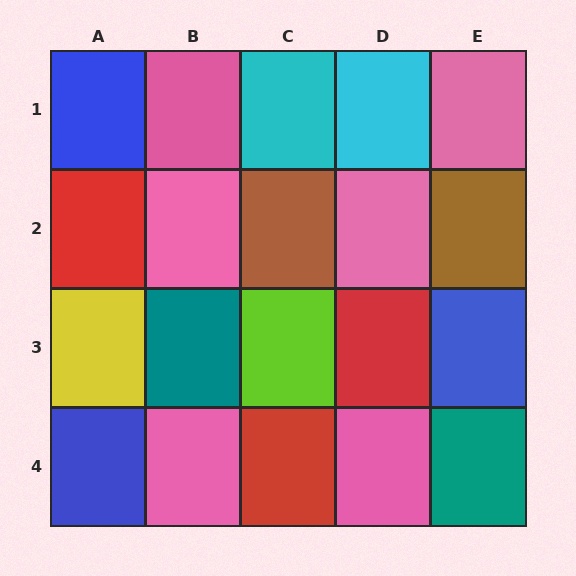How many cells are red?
3 cells are red.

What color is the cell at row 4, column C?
Red.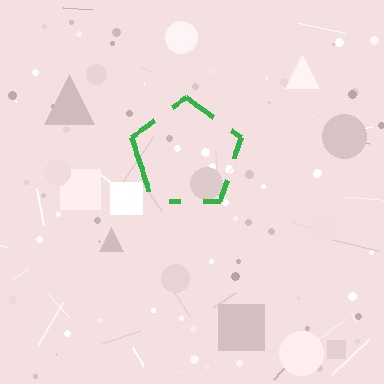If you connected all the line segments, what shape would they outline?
They would outline a pentagon.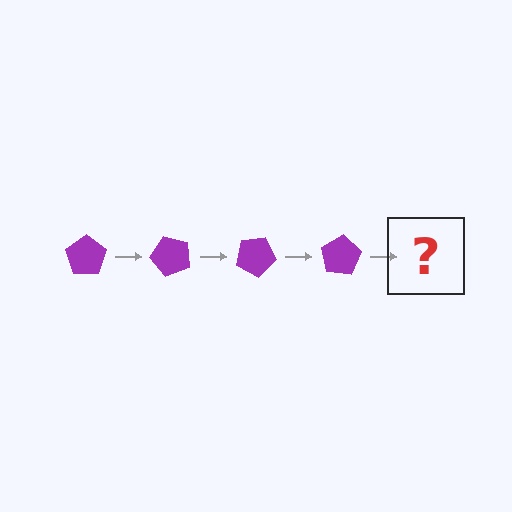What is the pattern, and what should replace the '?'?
The pattern is that the pentagon rotates 50 degrees each step. The '?' should be a purple pentagon rotated 200 degrees.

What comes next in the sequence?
The next element should be a purple pentagon rotated 200 degrees.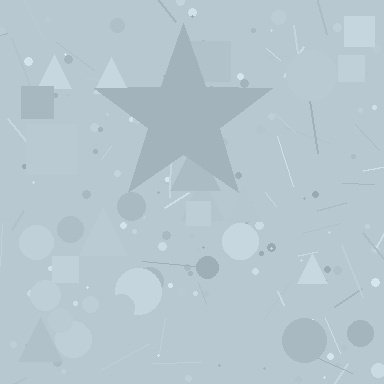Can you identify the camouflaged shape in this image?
The camouflaged shape is a star.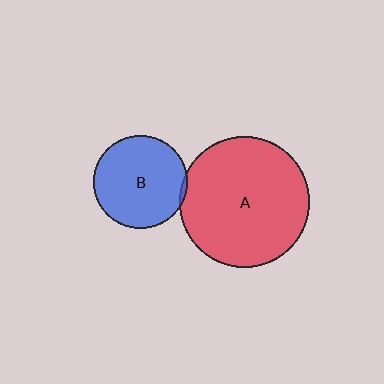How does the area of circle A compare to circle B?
Approximately 2.0 times.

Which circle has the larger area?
Circle A (red).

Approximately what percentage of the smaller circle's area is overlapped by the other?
Approximately 5%.